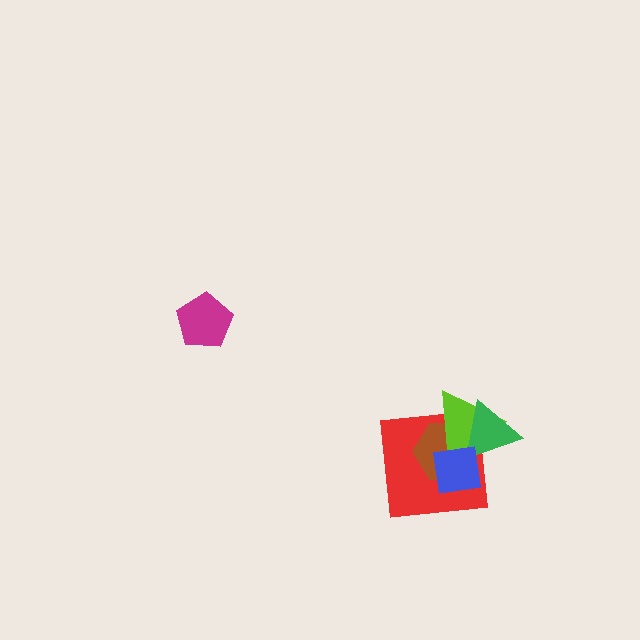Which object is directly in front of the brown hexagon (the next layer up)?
The lime triangle is directly in front of the brown hexagon.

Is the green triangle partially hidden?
Yes, it is partially covered by another shape.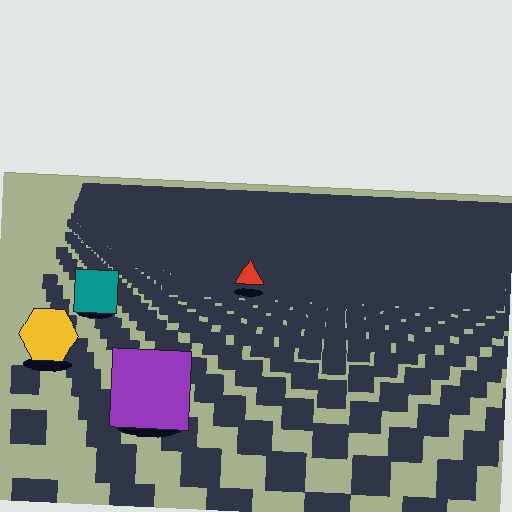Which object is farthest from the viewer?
The red triangle is farthest from the viewer. It appears smaller and the ground texture around it is denser.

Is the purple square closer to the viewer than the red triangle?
Yes. The purple square is closer — you can tell from the texture gradient: the ground texture is coarser near it.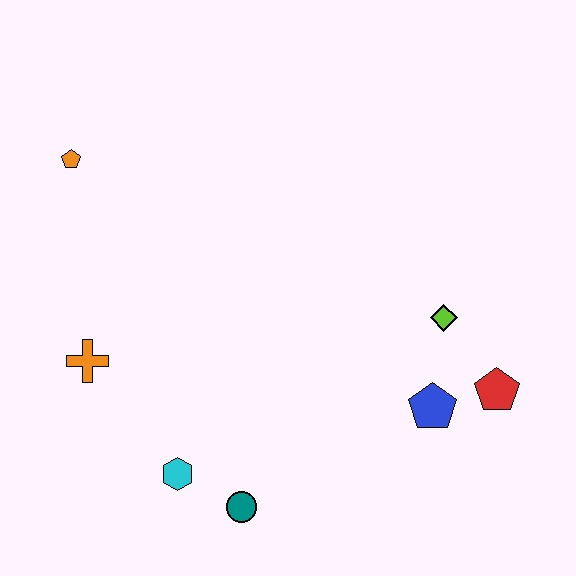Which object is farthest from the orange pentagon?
The red pentagon is farthest from the orange pentagon.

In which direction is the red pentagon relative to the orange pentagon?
The red pentagon is to the right of the orange pentagon.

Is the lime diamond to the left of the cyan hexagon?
No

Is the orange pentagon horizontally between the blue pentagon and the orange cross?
No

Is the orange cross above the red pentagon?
Yes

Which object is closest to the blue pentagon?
The red pentagon is closest to the blue pentagon.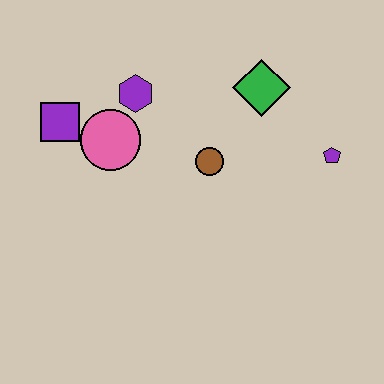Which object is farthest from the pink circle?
The purple pentagon is farthest from the pink circle.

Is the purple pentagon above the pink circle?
No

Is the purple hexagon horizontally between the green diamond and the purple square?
Yes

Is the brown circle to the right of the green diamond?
No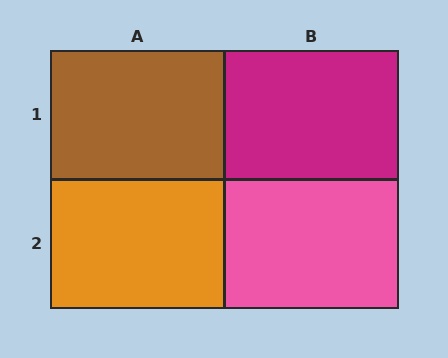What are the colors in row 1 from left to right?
Brown, magenta.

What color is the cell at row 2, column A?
Orange.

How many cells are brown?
1 cell is brown.